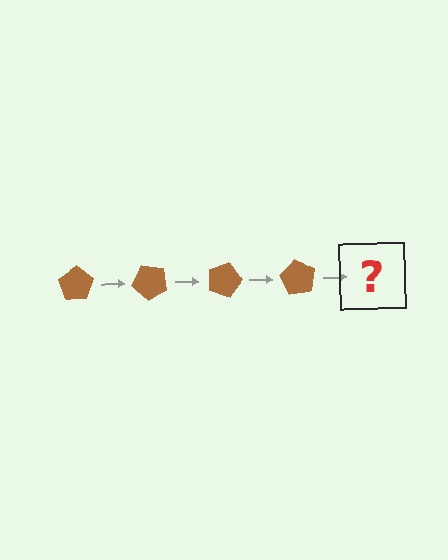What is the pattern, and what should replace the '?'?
The pattern is that the pentagon rotates 45 degrees each step. The '?' should be a brown pentagon rotated 180 degrees.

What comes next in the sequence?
The next element should be a brown pentagon rotated 180 degrees.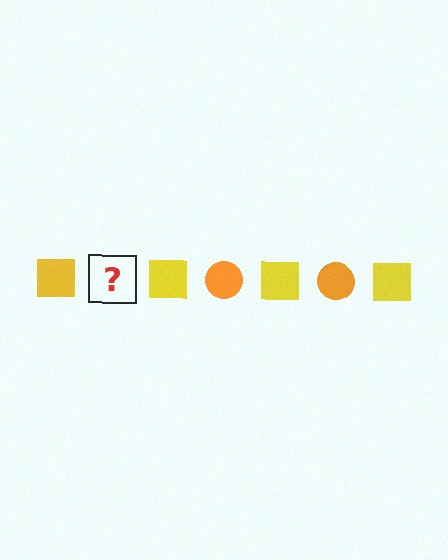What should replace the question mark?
The question mark should be replaced with an orange circle.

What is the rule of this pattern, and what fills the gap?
The rule is that the pattern alternates between yellow square and orange circle. The gap should be filled with an orange circle.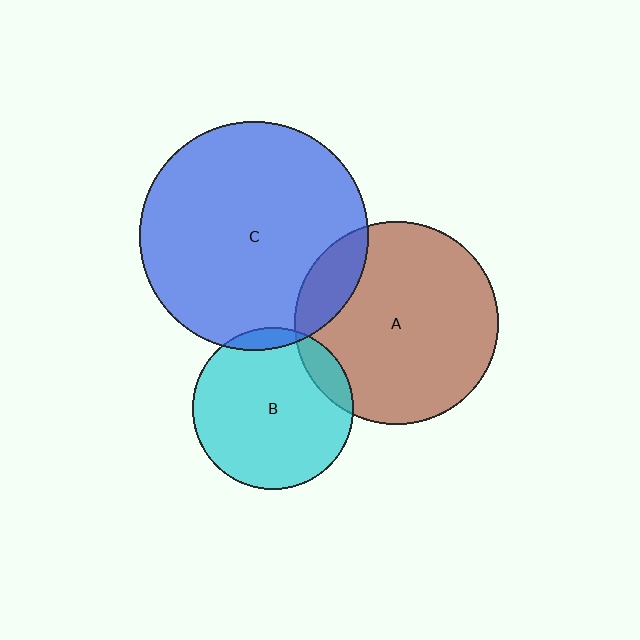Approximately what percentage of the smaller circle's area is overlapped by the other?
Approximately 10%.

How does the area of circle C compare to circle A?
Approximately 1.3 times.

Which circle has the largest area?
Circle C (blue).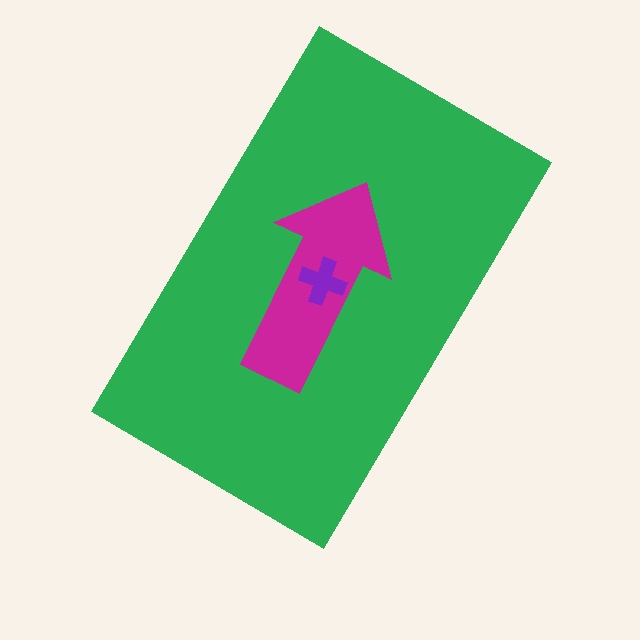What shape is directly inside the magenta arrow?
The purple cross.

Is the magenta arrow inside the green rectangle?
Yes.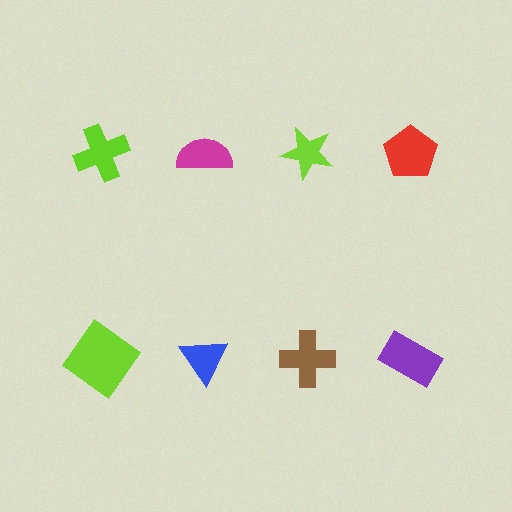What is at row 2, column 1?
A lime diamond.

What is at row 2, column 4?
A purple rectangle.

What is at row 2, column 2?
A blue triangle.